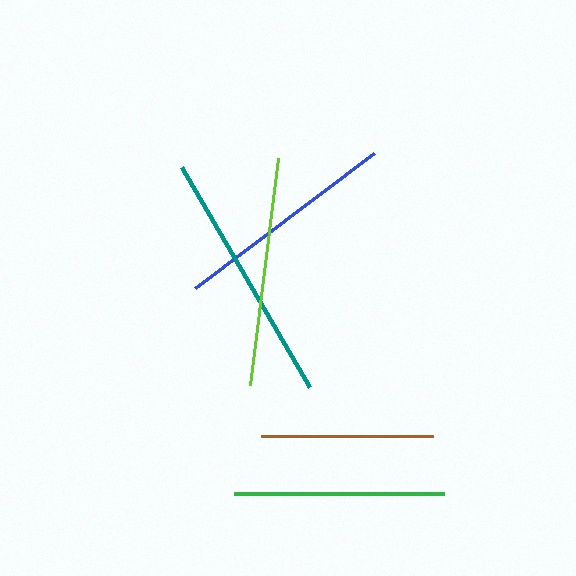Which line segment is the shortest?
The brown line is the shortest at approximately 172 pixels.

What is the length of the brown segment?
The brown segment is approximately 172 pixels long.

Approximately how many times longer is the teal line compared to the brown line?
The teal line is approximately 1.5 times the length of the brown line.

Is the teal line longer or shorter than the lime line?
The teal line is longer than the lime line.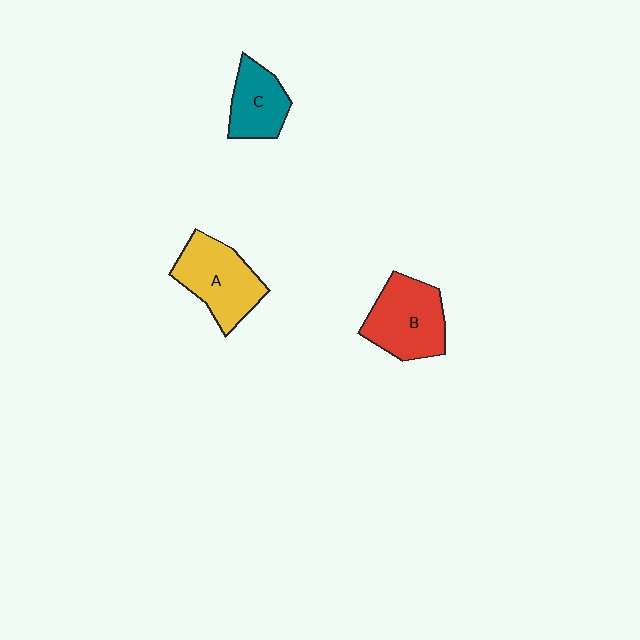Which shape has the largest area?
Shape B (red).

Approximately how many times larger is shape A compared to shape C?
Approximately 1.4 times.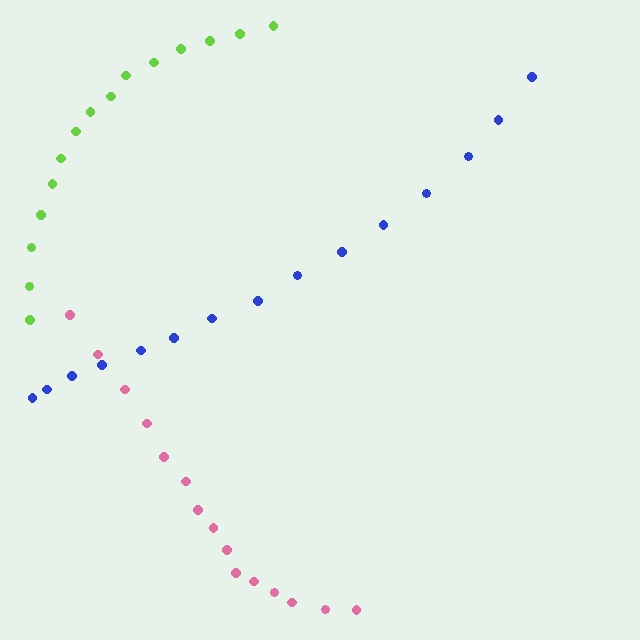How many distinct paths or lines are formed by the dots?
There are 3 distinct paths.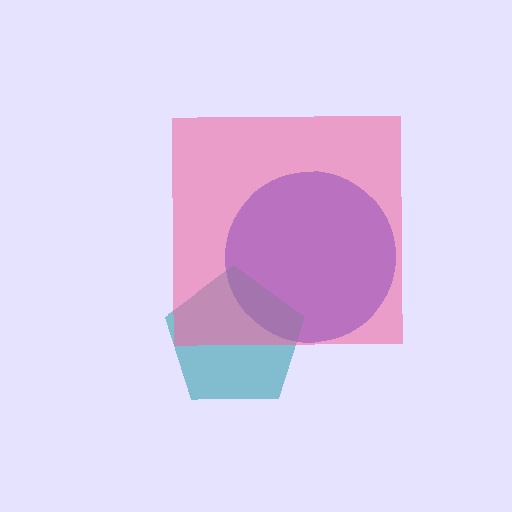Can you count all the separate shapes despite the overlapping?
Yes, there are 3 separate shapes.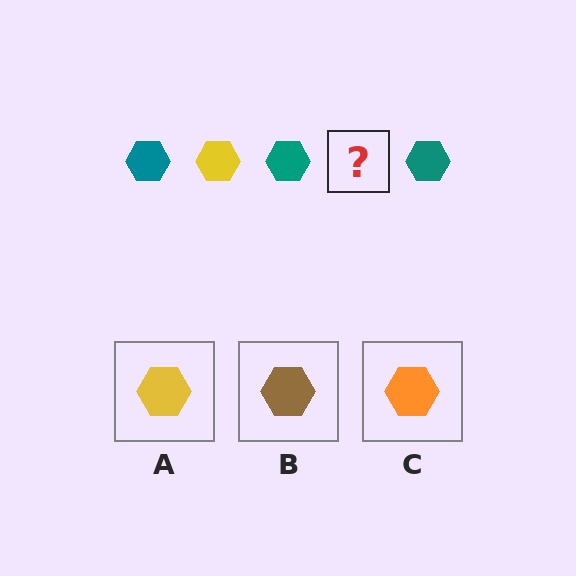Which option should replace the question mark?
Option A.